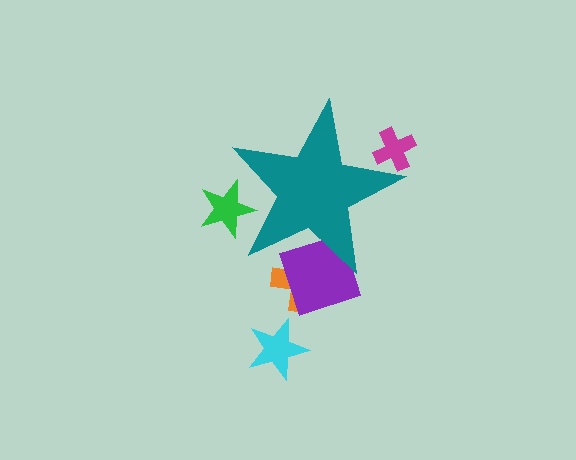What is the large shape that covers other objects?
A teal star.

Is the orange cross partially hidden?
Yes, the orange cross is partially hidden behind the teal star.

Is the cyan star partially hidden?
No, the cyan star is fully visible.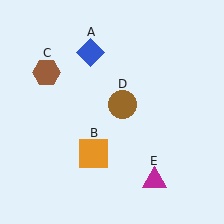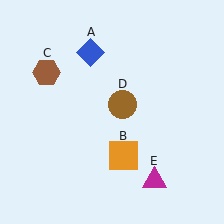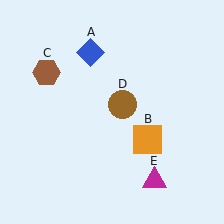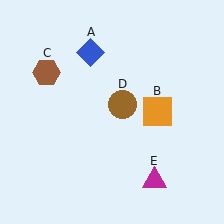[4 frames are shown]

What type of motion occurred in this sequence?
The orange square (object B) rotated counterclockwise around the center of the scene.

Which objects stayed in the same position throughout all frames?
Blue diamond (object A) and brown hexagon (object C) and brown circle (object D) and magenta triangle (object E) remained stationary.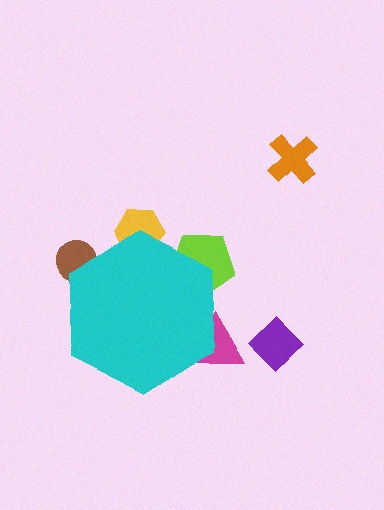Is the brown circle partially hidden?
Yes, the brown circle is partially hidden behind the cyan hexagon.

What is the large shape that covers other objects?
A cyan hexagon.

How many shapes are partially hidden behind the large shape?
4 shapes are partially hidden.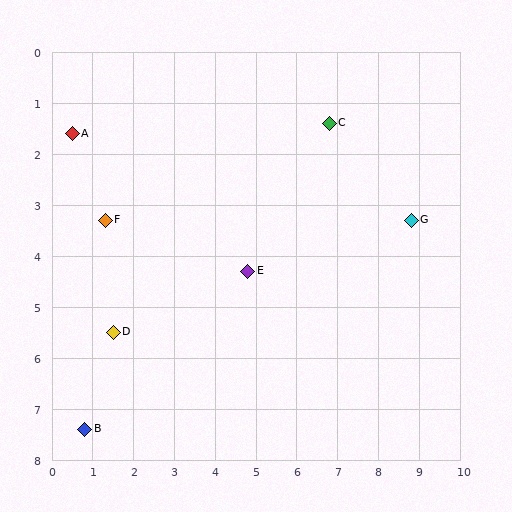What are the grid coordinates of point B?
Point B is at approximately (0.8, 7.4).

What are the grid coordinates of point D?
Point D is at approximately (1.5, 5.5).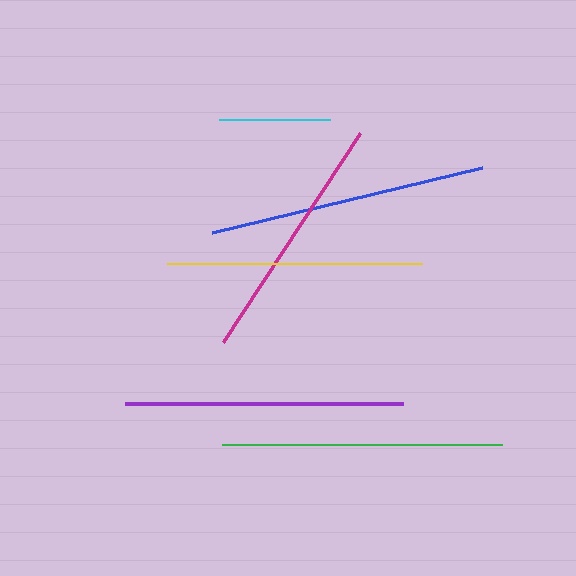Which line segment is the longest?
The green line is the longest at approximately 280 pixels.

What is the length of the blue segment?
The blue segment is approximately 278 pixels long.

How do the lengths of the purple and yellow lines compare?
The purple and yellow lines are approximately the same length.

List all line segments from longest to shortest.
From longest to shortest: green, purple, blue, yellow, magenta, cyan.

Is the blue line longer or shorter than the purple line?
The purple line is longer than the blue line.